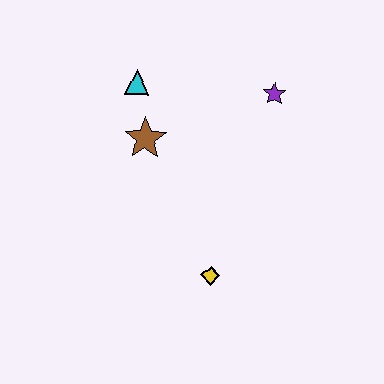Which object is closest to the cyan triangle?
The brown star is closest to the cyan triangle.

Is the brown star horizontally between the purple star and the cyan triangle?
Yes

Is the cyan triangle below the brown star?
No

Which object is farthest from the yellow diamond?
The cyan triangle is farthest from the yellow diamond.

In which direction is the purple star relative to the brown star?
The purple star is to the right of the brown star.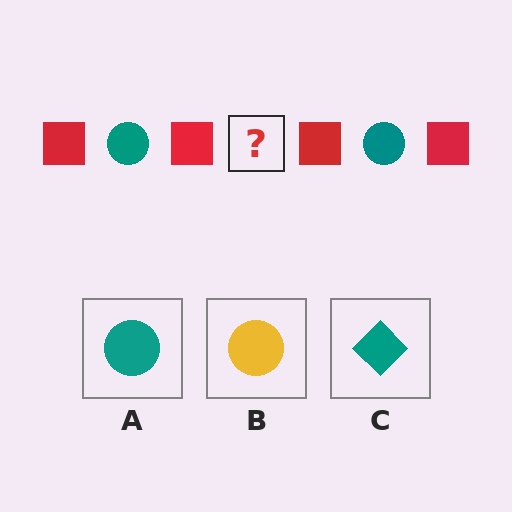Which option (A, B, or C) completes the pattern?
A.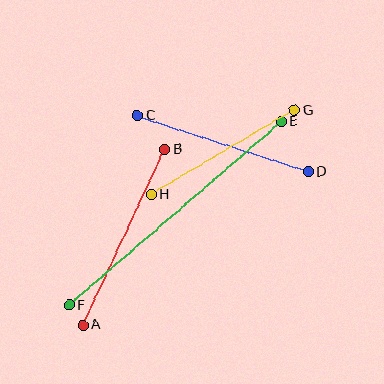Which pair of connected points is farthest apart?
Points E and F are farthest apart.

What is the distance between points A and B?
The distance is approximately 194 pixels.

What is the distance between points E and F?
The distance is approximately 281 pixels.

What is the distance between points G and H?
The distance is approximately 166 pixels.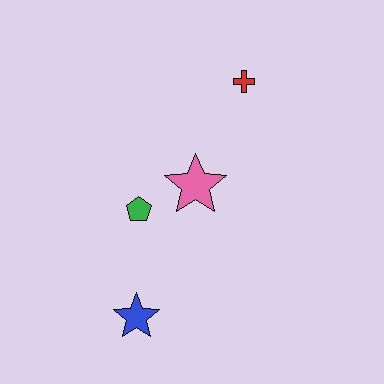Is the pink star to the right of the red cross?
No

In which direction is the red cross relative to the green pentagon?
The red cross is above the green pentagon.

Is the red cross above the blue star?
Yes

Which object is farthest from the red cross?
The blue star is farthest from the red cross.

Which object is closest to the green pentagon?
The pink star is closest to the green pentagon.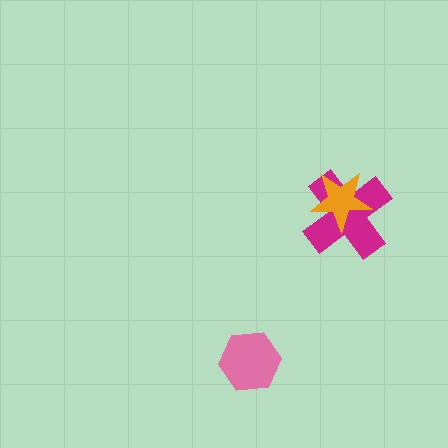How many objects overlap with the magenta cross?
1 object overlaps with the magenta cross.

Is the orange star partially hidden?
No, no other shape covers it.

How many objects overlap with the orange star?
1 object overlaps with the orange star.